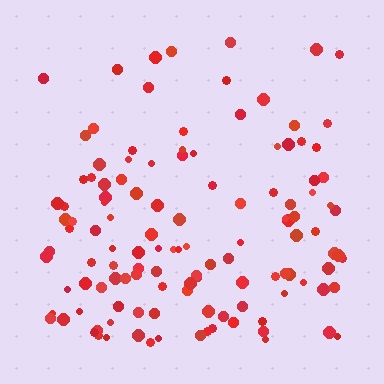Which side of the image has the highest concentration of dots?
The bottom.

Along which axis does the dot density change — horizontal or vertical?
Vertical.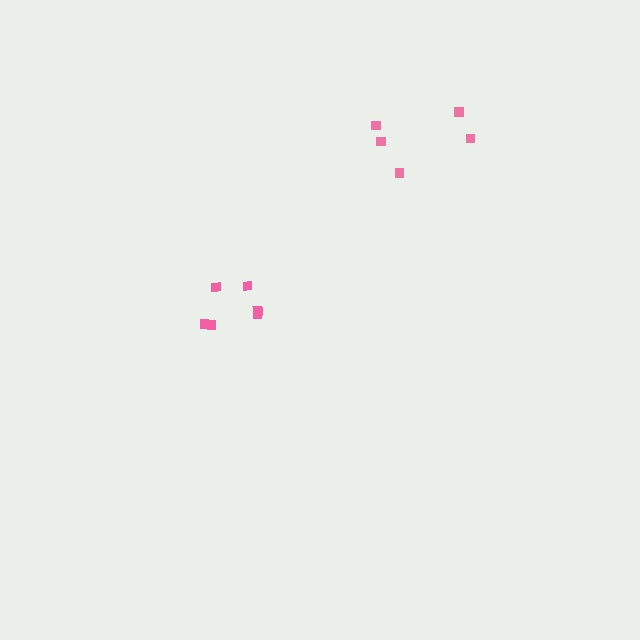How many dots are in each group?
Group 1: 6 dots, Group 2: 5 dots (11 total).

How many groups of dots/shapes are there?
There are 2 groups.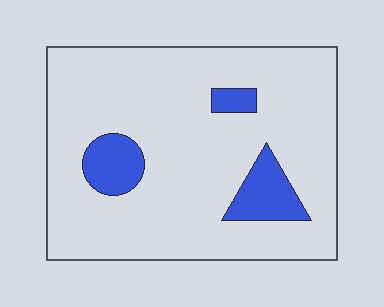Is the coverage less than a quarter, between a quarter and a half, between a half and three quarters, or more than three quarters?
Less than a quarter.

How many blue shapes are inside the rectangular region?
3.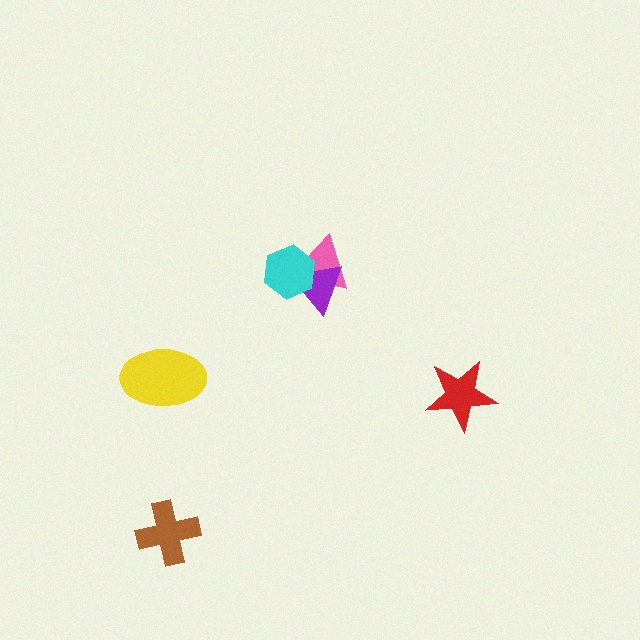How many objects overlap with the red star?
0 objects overlap with the red star.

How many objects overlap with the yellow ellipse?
0 objects overlap with the yellow ellipse.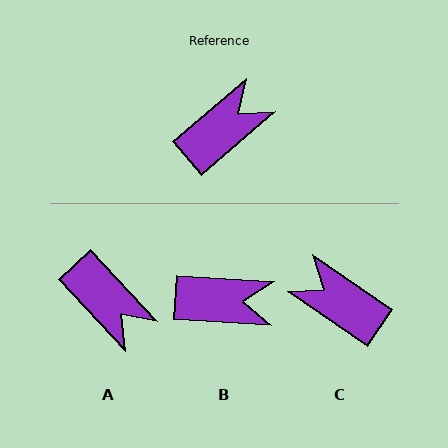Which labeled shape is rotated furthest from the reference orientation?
C, about 105 degrees away.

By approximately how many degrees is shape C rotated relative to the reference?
Approximately 105 degrees counter-clockwise.